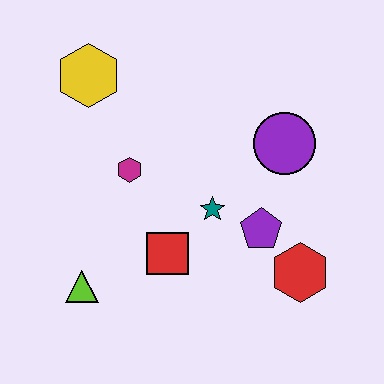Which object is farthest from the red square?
The yellow hexagon is farthest from the red square.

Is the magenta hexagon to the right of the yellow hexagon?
Yes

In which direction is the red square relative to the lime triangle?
The red square is to the right of the lime triangle.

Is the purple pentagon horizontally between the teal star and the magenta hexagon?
No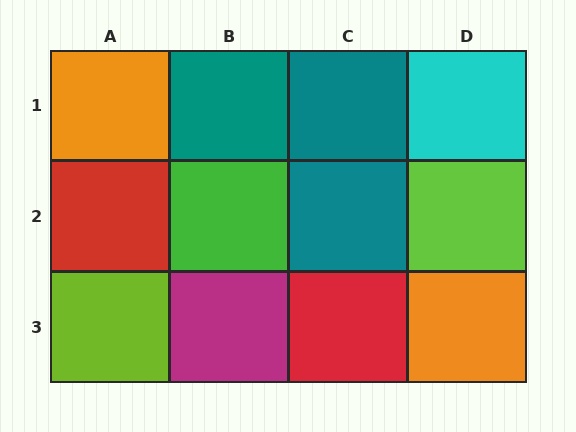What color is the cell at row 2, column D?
Lime.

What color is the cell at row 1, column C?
Teal.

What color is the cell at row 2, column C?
Teal.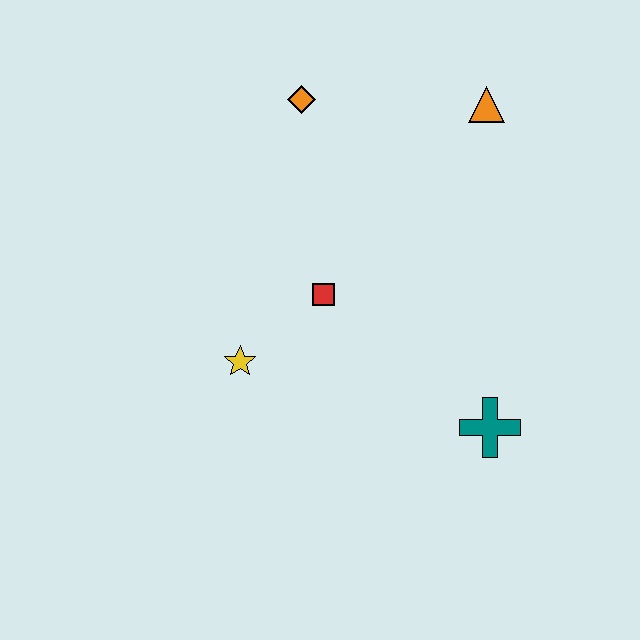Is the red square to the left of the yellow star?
No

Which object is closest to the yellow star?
The red square is closest to the yellow star.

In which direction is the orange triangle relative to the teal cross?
The orange triangle is above the teal cross.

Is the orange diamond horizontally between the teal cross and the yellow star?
Yes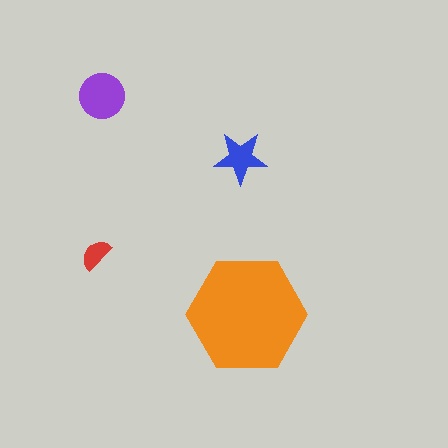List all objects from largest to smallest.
The orange hexagon, the purple circle, the blue star, the red semicircle.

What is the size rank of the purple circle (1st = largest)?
2nd.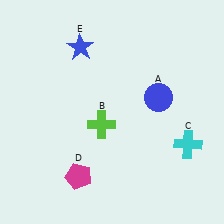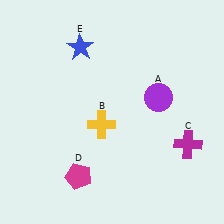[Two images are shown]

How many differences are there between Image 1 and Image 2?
There are 3 differences between the two images.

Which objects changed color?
A changed from blue to purple. B changed from lime to yellow. C changed from cyan to magenta.